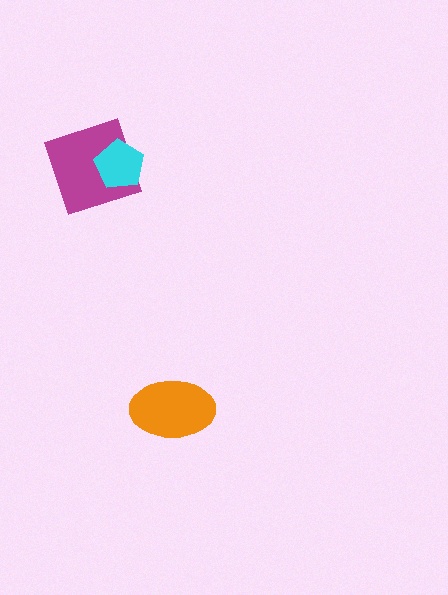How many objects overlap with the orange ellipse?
0 objects overlap with the orange ellipse.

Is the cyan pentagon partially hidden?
No, no other shape covers it.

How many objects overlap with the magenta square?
1 object overlaps with the magenta square.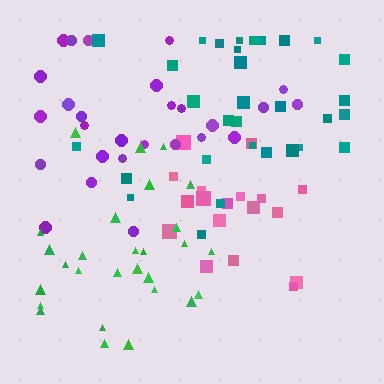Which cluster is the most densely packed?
Pink.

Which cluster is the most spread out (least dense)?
Purple.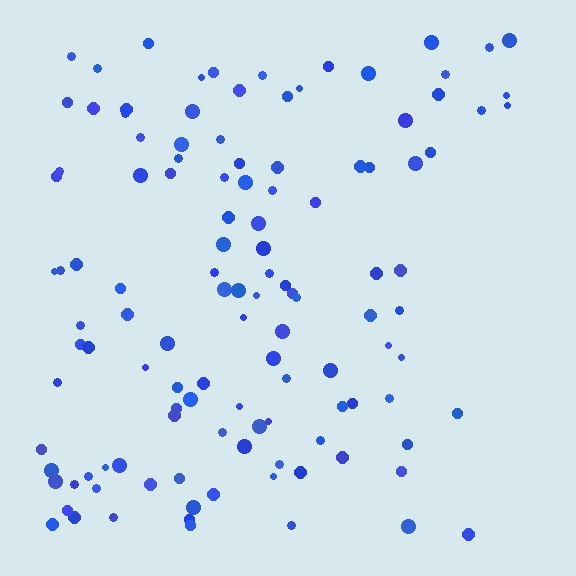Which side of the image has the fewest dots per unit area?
The right.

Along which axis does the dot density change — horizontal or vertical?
Horizontal.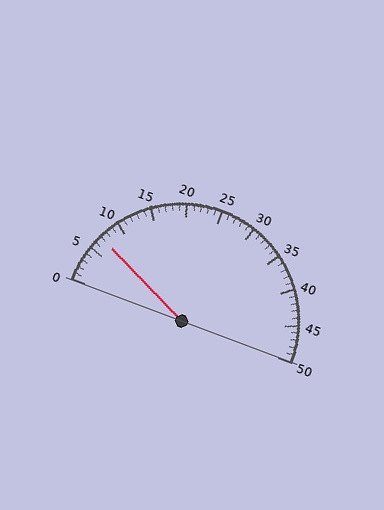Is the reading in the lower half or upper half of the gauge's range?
The reading is in the lower half of the range (0 to 50).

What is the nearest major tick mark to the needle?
The nearest major tick mark is 5.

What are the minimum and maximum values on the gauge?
The gauge ranges from 0 to 50.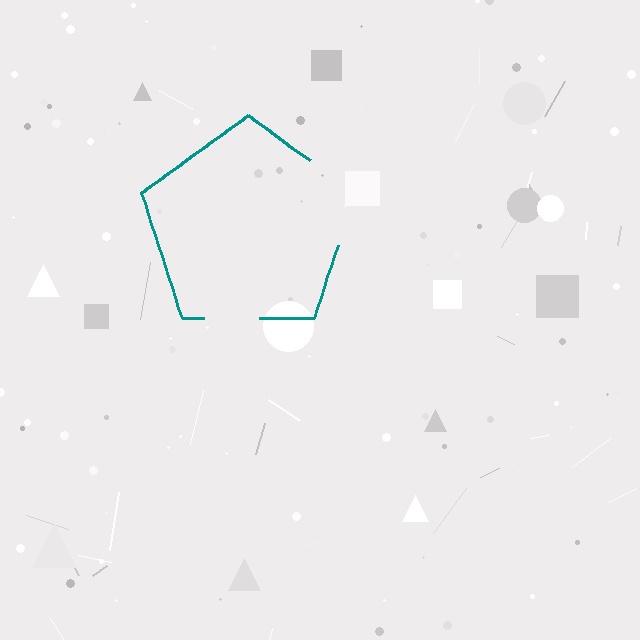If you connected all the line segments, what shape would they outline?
They would outline a pentagon.